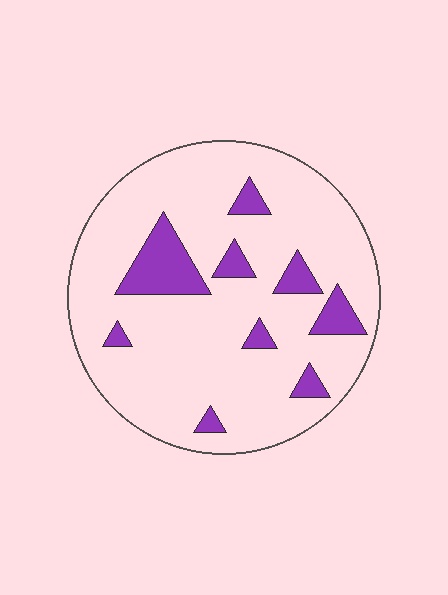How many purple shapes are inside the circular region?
9.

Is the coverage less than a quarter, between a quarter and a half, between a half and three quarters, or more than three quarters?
Less than a quarter.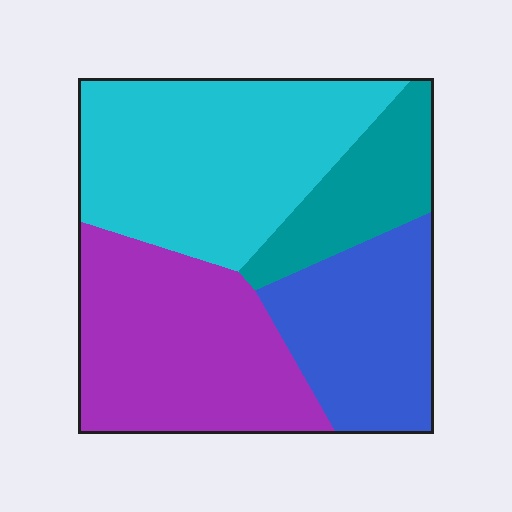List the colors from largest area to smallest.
From largest to smallest: cyan, purple, blue, teal.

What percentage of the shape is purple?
Purple takes up about one third (1/3) of the shape.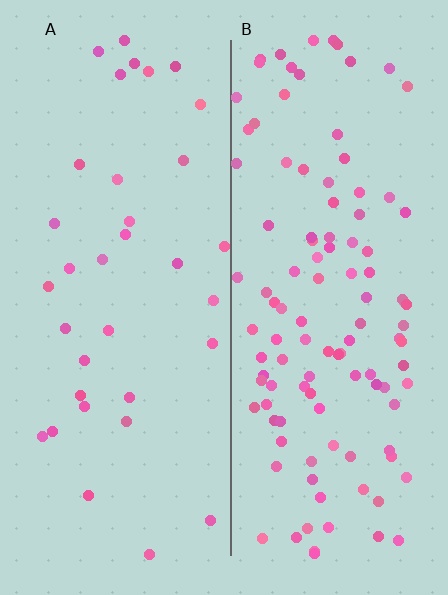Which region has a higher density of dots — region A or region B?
B (the right).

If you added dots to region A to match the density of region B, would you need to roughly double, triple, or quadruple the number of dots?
Approximately triple.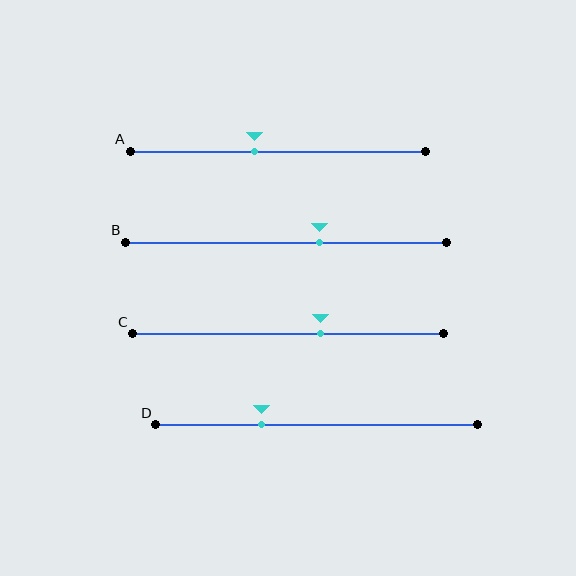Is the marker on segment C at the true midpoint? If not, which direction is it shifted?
No, the marker on segment C is shifted to the right by about 10% of the segment length.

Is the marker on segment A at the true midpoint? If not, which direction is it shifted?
No, the marker on segment A is shifted to the left by about 8% of the segment length.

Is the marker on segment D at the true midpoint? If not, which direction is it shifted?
No, the marker on segment D is shifted to the left by about 17% of the segment length.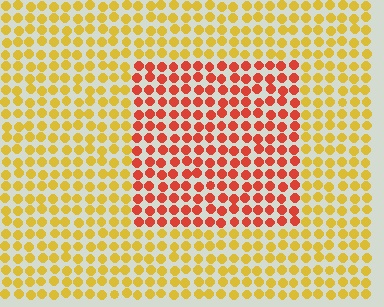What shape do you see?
I see a rectangle.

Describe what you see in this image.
The image is filled with small yellow elements in a uniform arrangement. A rectangle-shaped region is visible where the elements are tinted to a slightly different hue, forming a subtle color boundary.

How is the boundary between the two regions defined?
The boundary is defined purely by a slight shift in hue (about 44 degrees). Spacing, size, and orientation are identical on both sides.